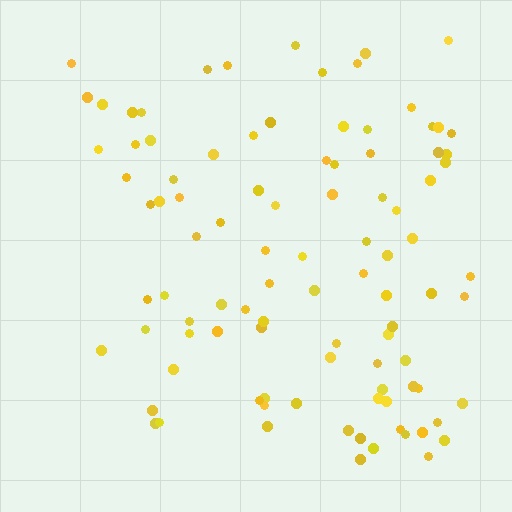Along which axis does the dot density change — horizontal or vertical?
Horizontal.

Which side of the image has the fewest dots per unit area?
The left.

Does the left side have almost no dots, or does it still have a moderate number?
Still a moderate number, just noticeably fewer than the right.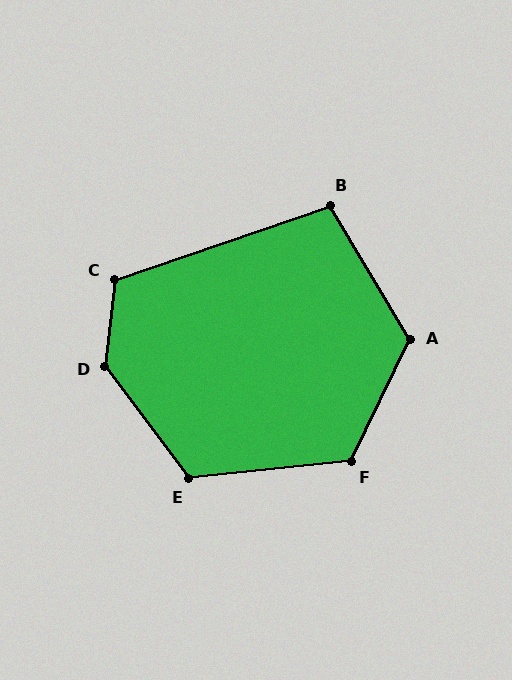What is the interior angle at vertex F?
Approximately 122 degrees (obtuse).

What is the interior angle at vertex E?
Approximately 121 degrees (obtuse).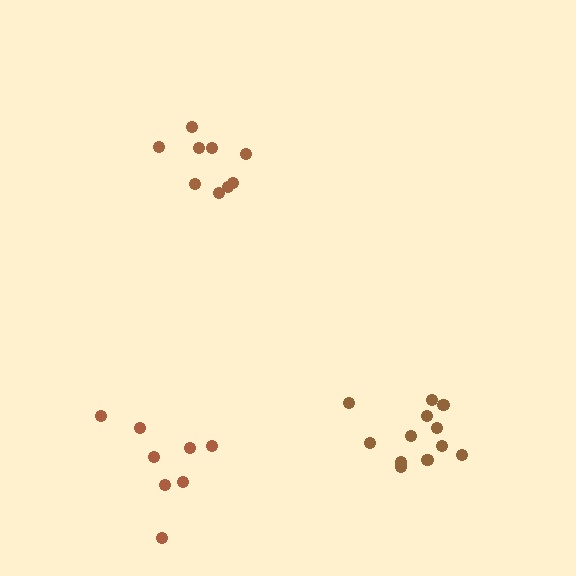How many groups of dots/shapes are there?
There are 3 groups.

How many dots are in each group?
Group 1: 9 dots, Group 2: 12 dots, Group 3: 8 dots (29 total).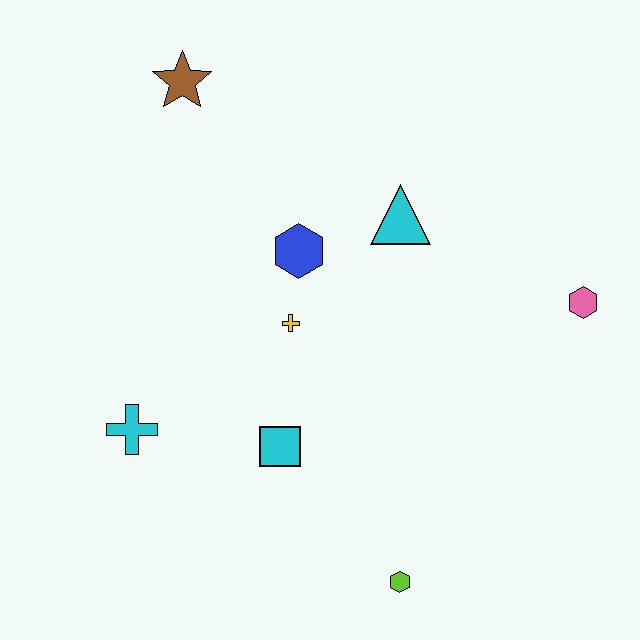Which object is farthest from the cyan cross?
The pink hexagon is farthest from the cyan cross.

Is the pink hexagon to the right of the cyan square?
Yes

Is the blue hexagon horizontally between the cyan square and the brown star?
No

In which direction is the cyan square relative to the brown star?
The cyan square is below the brown star.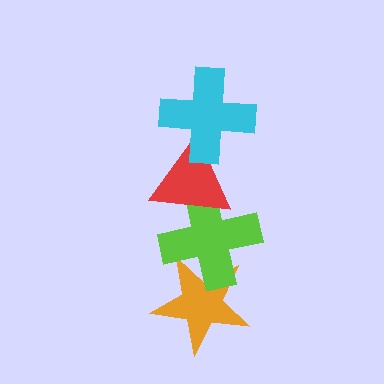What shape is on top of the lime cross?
The red triangle is on top of the lime cross.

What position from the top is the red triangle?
The red triangle is 2nd from the top.